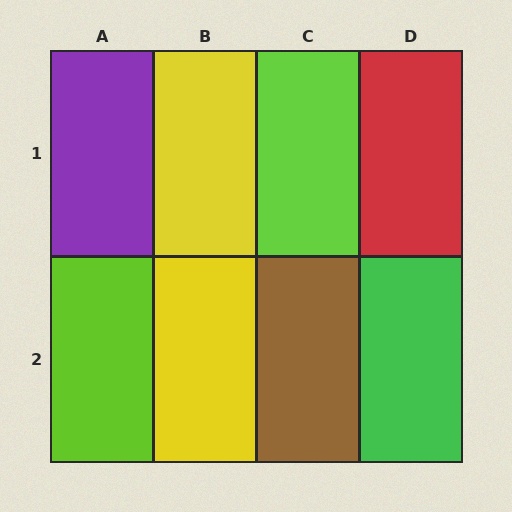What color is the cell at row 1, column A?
Purple.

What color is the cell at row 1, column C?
Lime.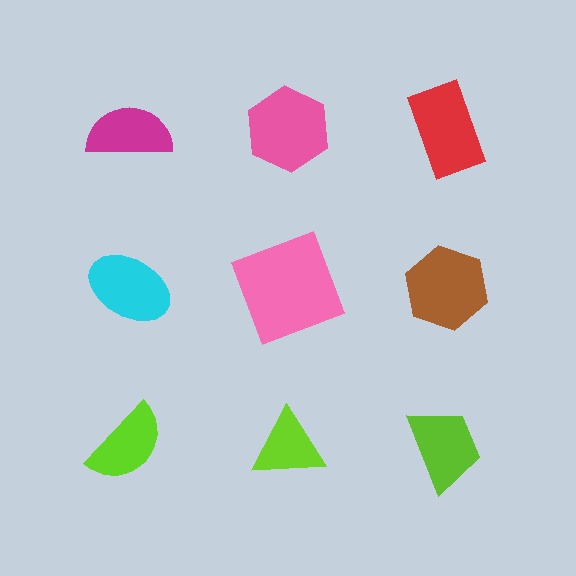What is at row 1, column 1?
A magenta semicircle.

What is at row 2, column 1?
A cyan ellipse.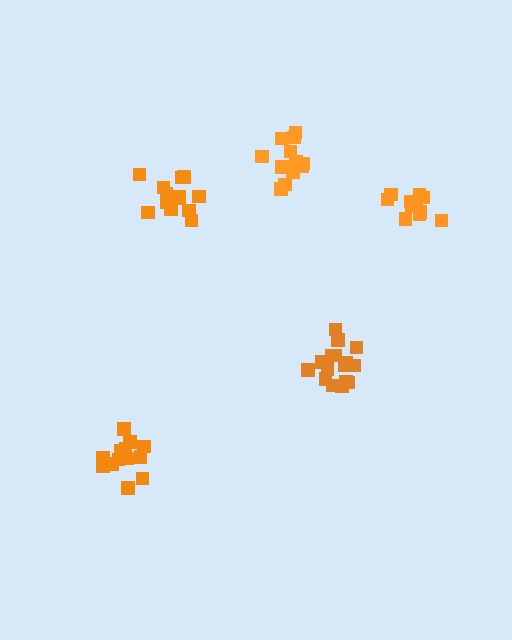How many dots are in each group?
Group 1: 13 dots, Group 2: 12 dots, Group 3: 13 dots, Group 4: 15 dots, Group 5: 16 dots (69 total).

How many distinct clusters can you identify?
There are 5 distinct clusters.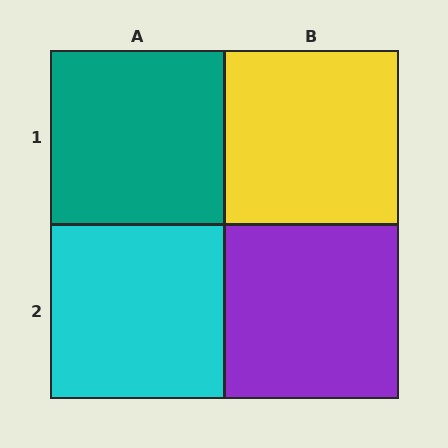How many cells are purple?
1 cell is purple.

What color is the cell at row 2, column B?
Purple.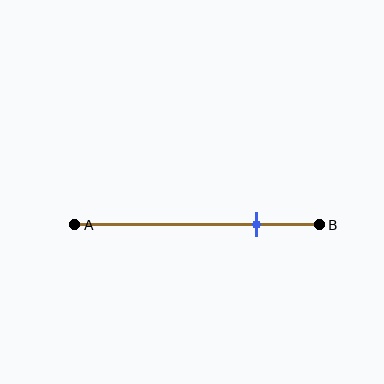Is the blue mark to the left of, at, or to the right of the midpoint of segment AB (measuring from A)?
The blue mark is to the right of the midpoint of segment AB.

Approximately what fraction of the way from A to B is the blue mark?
The blue mark is approximately 75% of the way from A to B.